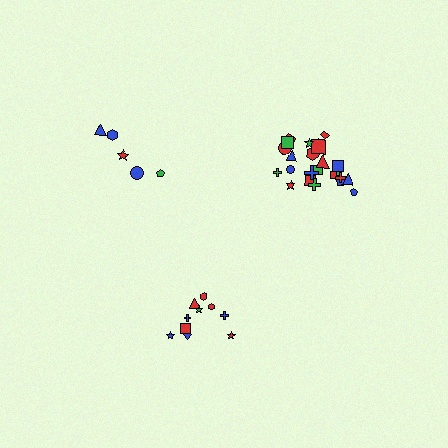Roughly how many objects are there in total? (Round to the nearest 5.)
Roughly 40 objects in total.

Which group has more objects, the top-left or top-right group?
The top-right group.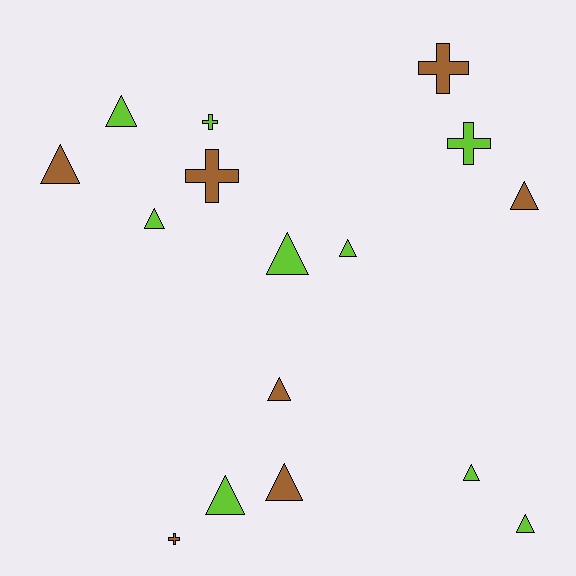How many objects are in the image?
There are 16 objects.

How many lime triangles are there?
There are 7 lime triangles.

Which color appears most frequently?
Lime, with 9 objects.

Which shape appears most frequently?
Triangle, with 11 objects.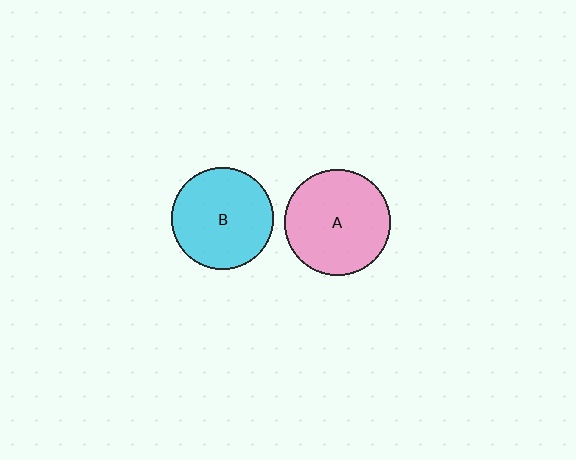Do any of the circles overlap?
No, none of the circles overlap.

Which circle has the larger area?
Circle A (pink).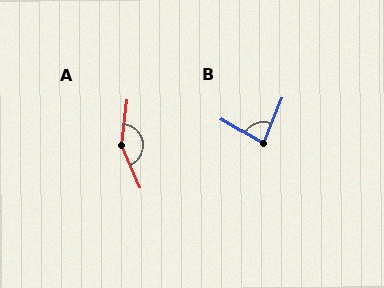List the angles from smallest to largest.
B (81°), A (148°).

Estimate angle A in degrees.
Approximately 148 degrees.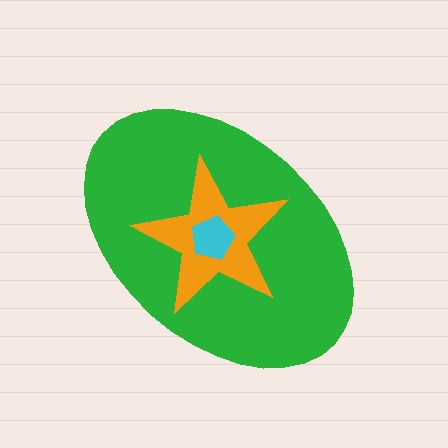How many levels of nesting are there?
3.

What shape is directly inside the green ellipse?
The orange star.